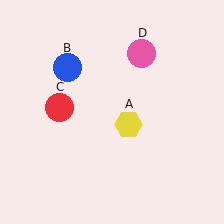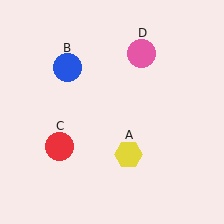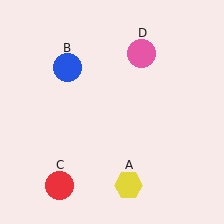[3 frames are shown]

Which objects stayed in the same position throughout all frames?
Blue circle (object B) and pink circle (object D) remained stationary.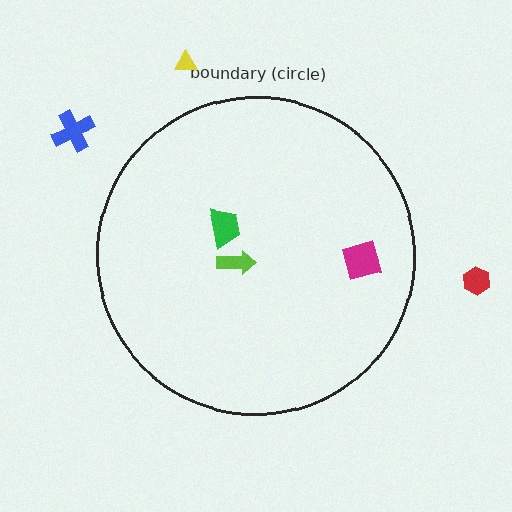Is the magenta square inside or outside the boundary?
Inside.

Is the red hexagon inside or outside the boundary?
Outside.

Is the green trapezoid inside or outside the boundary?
Inside.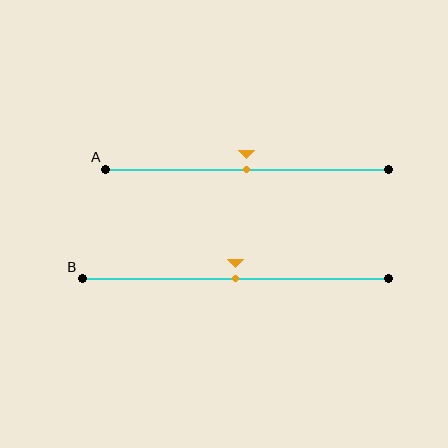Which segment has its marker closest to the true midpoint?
Segment A has its marker closest to the true midpoint.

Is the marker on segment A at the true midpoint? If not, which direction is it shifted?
Yes, the marker on segment A is at the true midpoint.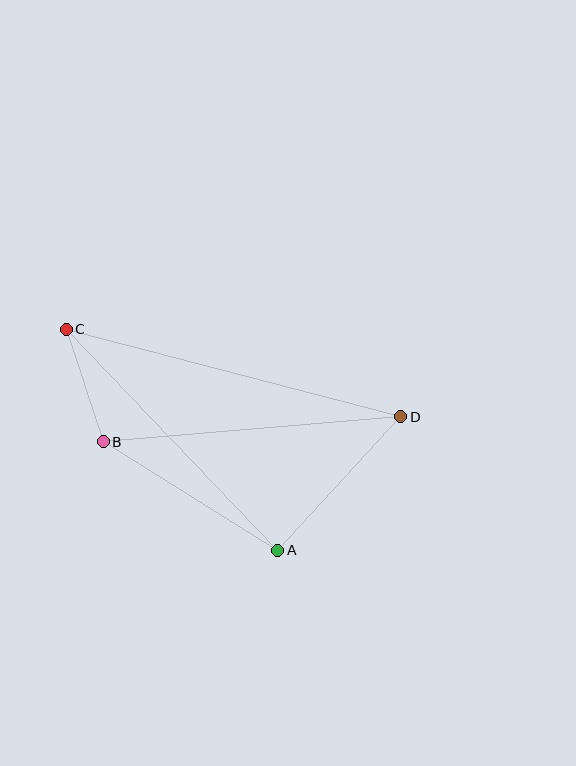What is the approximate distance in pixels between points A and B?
The distance between A and B is approximately 206 pixels.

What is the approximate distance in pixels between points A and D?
The distance between A and D is approximately 181 pixels.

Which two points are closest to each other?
Points B and C are closest to each other.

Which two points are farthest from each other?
Points C and D are farthest from each other.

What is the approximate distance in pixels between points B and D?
The distance between B and D is approximately 299 pixels.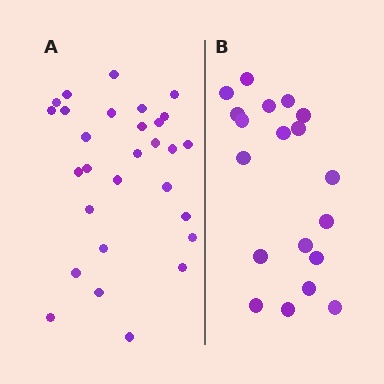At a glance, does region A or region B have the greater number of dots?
Region A (the left region) has more dots.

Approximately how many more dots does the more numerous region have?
Region A has roughly 10 or so more dots than region B.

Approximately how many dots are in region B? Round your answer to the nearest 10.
About 20 dots. (The exact count is 19, which rounds to 20.)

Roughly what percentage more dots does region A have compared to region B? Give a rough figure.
About 55% more.